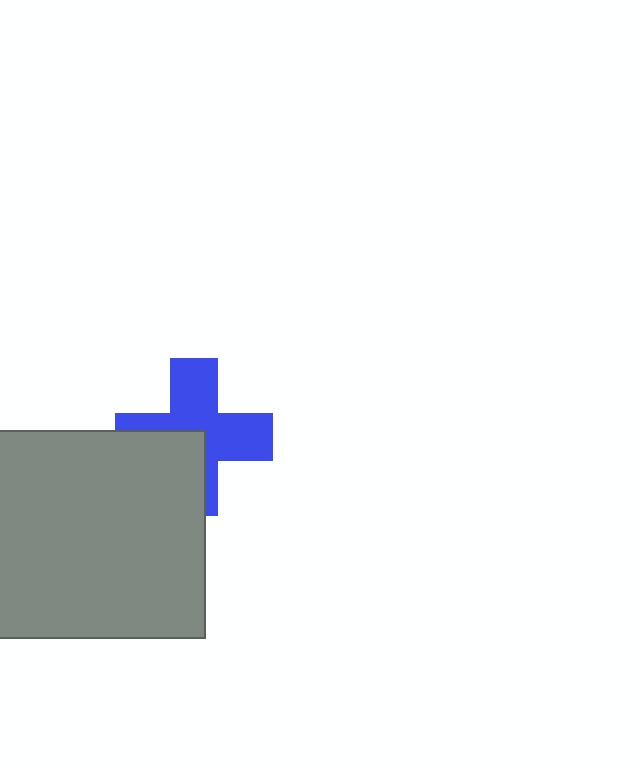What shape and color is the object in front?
The object in front is a gray square.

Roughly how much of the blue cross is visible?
About half of it is visible (roughly 62%).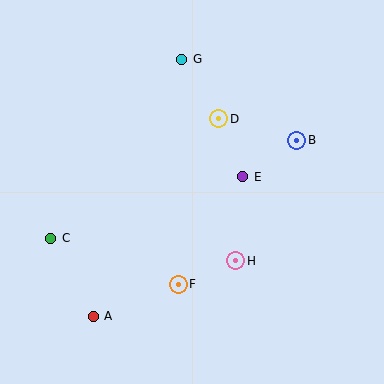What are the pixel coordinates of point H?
Point H is at (236, 261).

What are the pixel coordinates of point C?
Point C is at (51, 238).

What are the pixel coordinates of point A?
Point A is at (93, 316).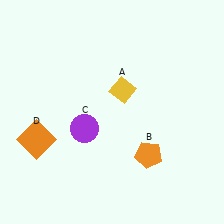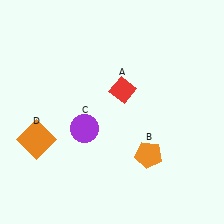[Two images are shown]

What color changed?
The diamond (A) changed from yellow in Image 1 to red in Image 2.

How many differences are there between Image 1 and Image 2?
There is 1 difference between the two images.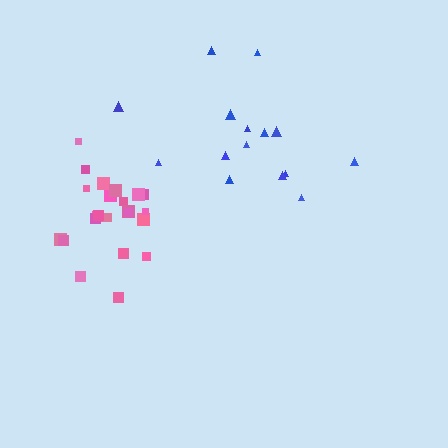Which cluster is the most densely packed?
Pink.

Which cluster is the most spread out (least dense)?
Blue.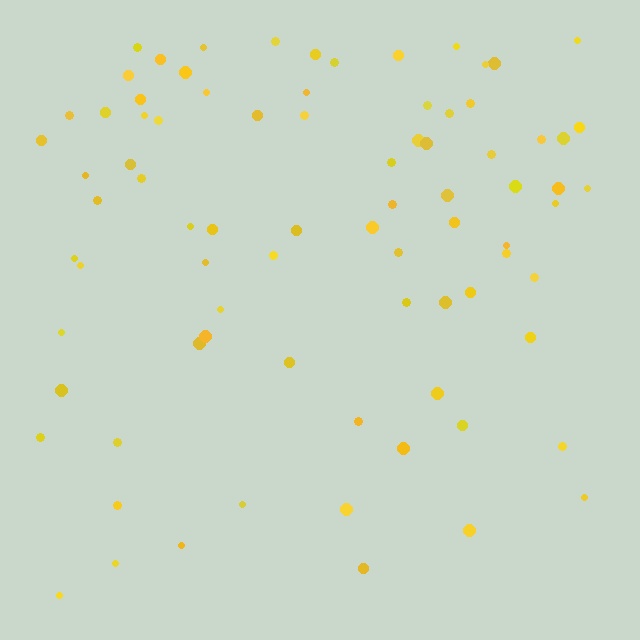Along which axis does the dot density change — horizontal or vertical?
Vertical.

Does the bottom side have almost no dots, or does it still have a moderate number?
Still a moderate number, just noticeably fewer than the top.